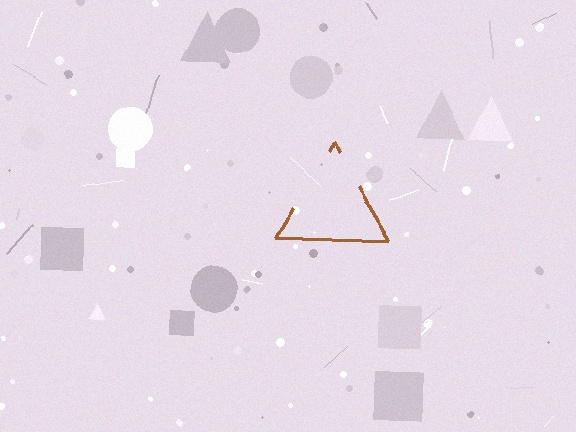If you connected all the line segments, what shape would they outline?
They would outline a triangle.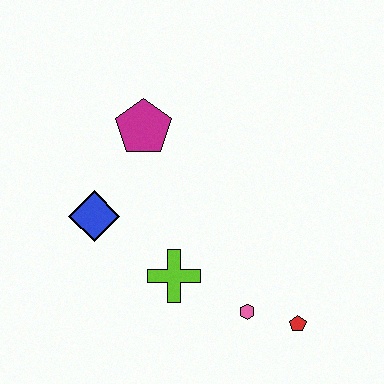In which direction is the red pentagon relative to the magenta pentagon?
The red pentagon is below the magenta pentagon.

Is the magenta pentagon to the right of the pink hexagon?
No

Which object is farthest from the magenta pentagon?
The red pentagon is farthest from the magenta pentagon.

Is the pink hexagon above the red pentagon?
Yes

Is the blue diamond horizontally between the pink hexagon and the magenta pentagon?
No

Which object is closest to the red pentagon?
The pink hexagon is closest to the red pentagon.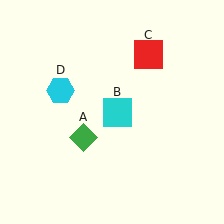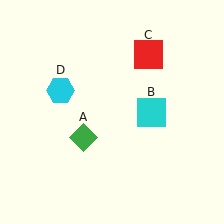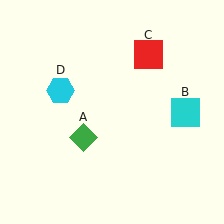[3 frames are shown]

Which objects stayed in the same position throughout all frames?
Green diamond (object A) and red square (object C) and cyan hexagon (object D) remained stationary.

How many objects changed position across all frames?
1 object changed position: cyan square (object B).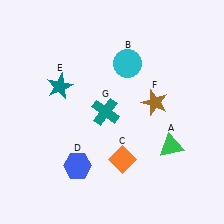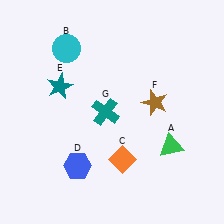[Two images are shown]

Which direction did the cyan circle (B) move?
The cyan circle (B) moved left.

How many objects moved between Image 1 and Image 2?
1 object moved between the two images.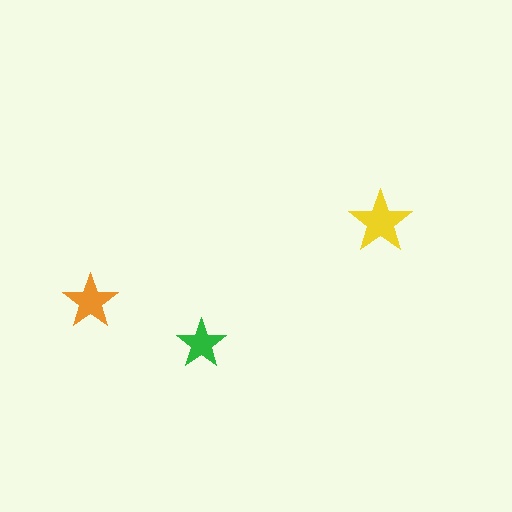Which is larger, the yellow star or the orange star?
The yellow one.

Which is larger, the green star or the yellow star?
The yellow one.